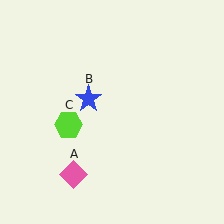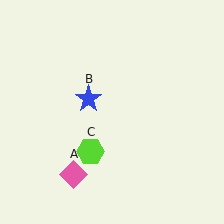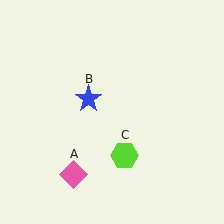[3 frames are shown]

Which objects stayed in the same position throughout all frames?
Pink diamond (object A) and blue star (object B) remained stationary.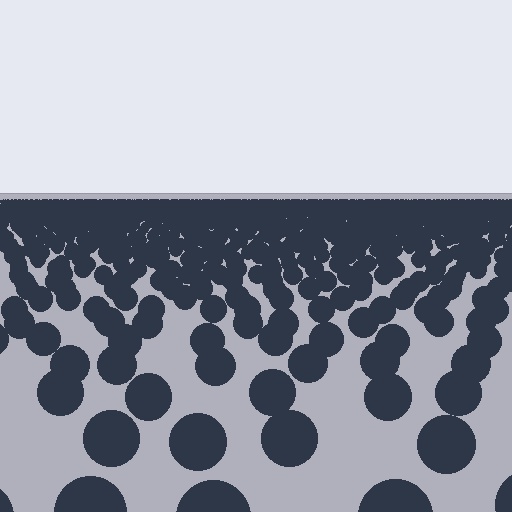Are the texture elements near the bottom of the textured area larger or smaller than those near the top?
Larger. Near the bottom, elements are closer to the viewer and appear at a bigger on-screen size.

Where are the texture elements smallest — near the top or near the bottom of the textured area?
Near the top.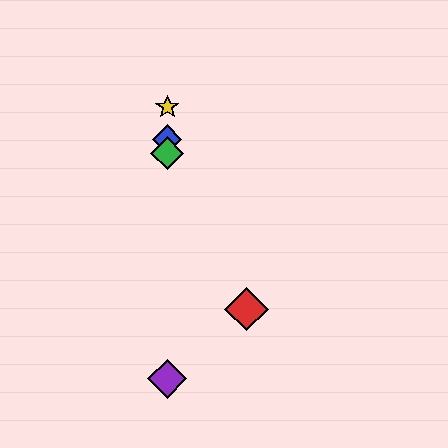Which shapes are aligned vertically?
The blue diamond, the green diamond, the yellow star, the purple diamond are aligned vertically.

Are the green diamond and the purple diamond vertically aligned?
Yes, both are at x≈167.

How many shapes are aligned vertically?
4 shapes (the blue diamond, the green diamond, the yellow star, the purple diamond) are aligned vertically.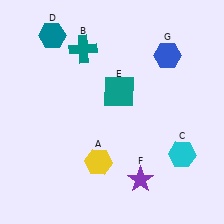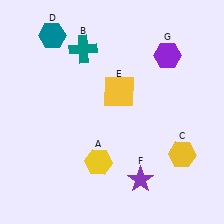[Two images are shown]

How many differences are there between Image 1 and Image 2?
There are 3 differences between the two images.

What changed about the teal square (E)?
In Image 1, E is teal. In Image 2, it changed to yellow.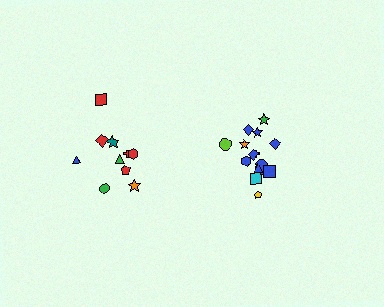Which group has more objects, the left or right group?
The right group.